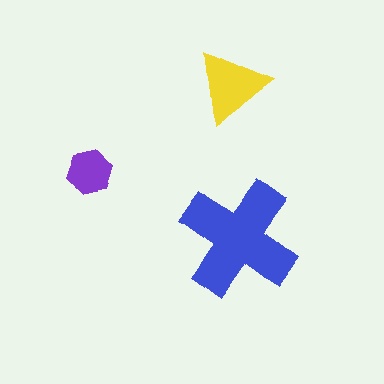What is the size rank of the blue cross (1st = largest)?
1st.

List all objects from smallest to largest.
The purple hexagon, the yellow triangle, the blue cross.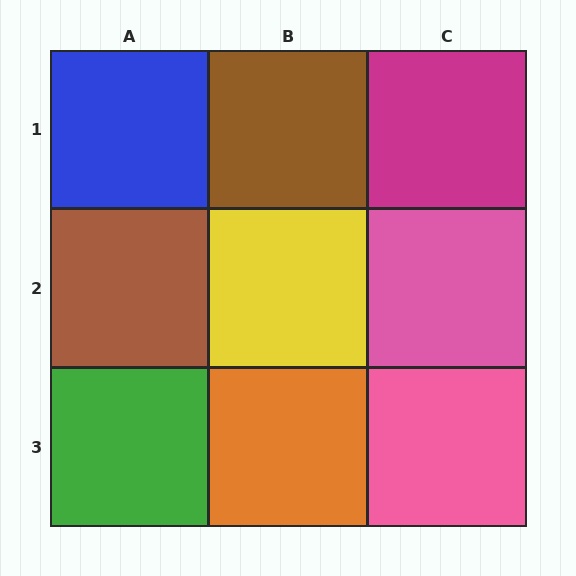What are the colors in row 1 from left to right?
Blue, brown, magenta.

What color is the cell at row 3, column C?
Pink.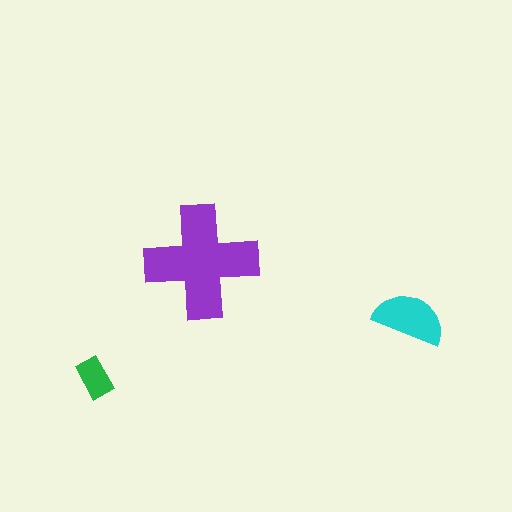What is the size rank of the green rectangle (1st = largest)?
3rd.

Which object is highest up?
The purple cross is topmost.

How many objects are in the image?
There are 3 objects in the image.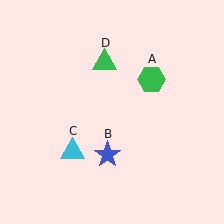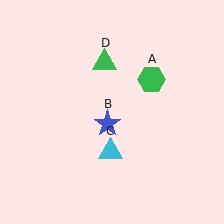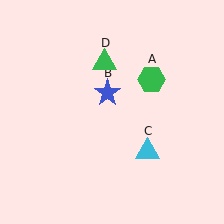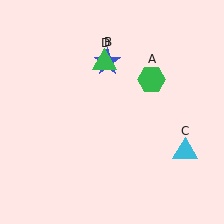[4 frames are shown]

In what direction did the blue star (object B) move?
The blue star (object B) moved up.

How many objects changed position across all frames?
2 objects changed position: blue star (object B), cyan triangle (object C).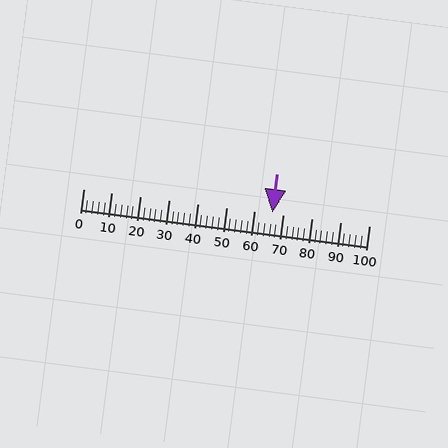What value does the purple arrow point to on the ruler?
The purple arrow points to approximately 66.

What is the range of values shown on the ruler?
The ruler shows values from 0 to 100.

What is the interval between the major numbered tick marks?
The major tick marks are spaced 10 units apart.